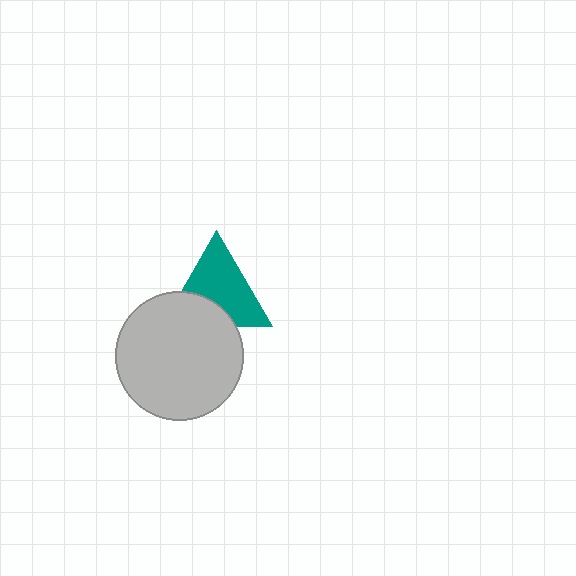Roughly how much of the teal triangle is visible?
Most of it is visible (roughly 67%).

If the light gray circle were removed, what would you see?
You would see the complete teal triangle.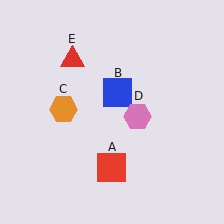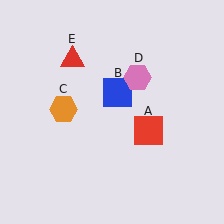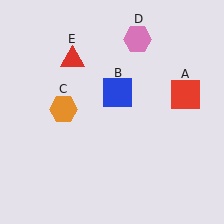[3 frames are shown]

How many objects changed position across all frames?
2 objects changed position: red square (object A), pink hexagon (object D).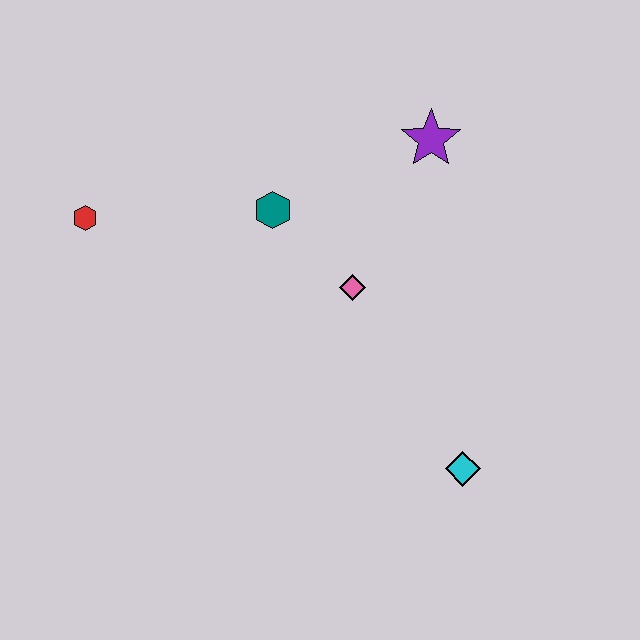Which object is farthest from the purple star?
The red hexagon is farthest from the purple star.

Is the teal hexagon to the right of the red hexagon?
Yes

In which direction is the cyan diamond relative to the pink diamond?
The cyan diamond is below the pink diamond.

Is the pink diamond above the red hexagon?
No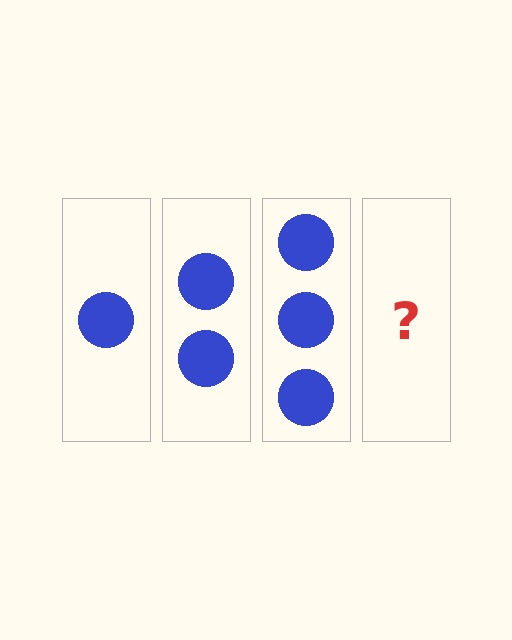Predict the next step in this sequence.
The next step is 4 circles.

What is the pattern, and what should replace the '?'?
The pattern is that each step adds one more circle. The '?' should be 4 circles.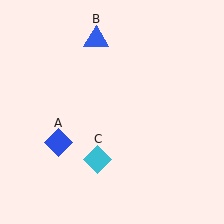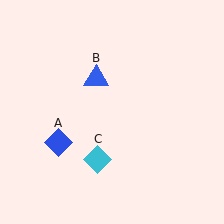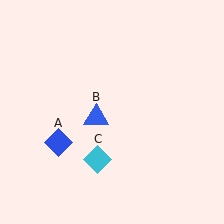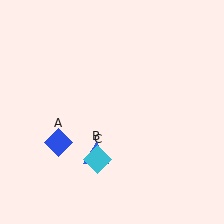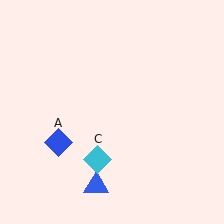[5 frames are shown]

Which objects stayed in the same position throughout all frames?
Blue diamond (object A) and cyan diamond (object C) remained stationary.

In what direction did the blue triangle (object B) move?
The blue triangle (object B) moved down.